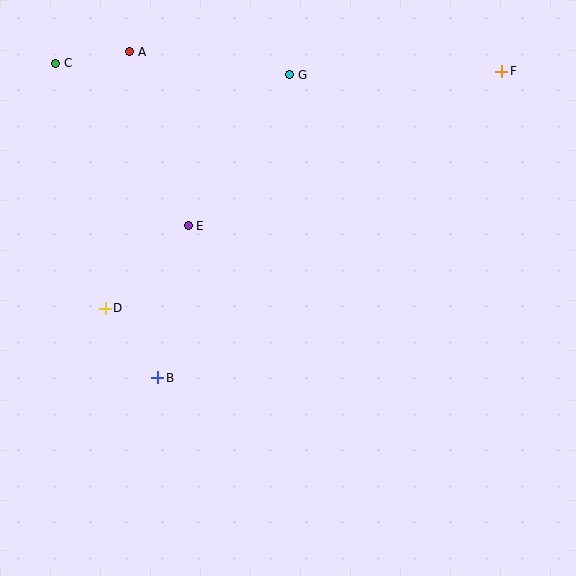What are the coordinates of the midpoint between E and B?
The midpoint between E and B is at (173, 302).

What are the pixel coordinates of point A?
Point A is at (130, 52).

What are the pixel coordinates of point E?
Point E is at (188, 226).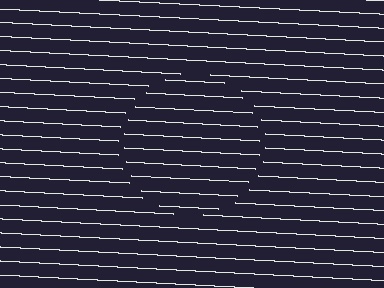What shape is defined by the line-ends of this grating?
An illusory circle. The interior of the shape contains the same grating, shifted by half a period — the contour is defined by the phase discontinuity where line-ends from the inner and outer gratings abut.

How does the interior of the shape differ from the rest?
The interior of the shape contains the same grating, shifted by half a period — the contour is defined by the phase discontinuity where line-ends from the inner and outer gratings abut.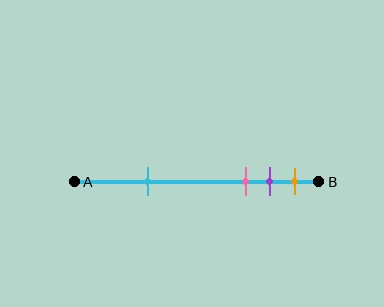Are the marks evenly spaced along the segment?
No, the marks are not evenly spaced.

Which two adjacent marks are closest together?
The purple and orange marks are the closest adjacent pair.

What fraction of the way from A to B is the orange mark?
The orange mark is approximately 90% (0.9) of the way from A to B.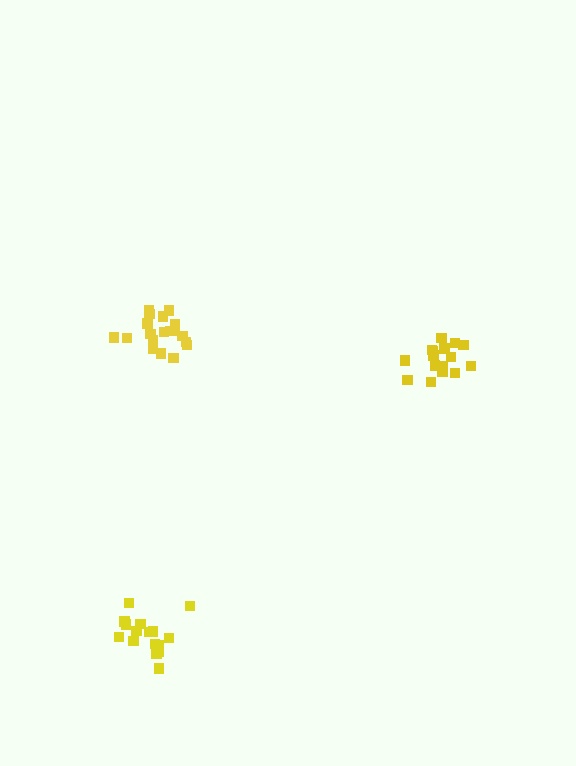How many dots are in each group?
Group 1: 17 dots, Group 2: 19 dots, Group 3: 16 dots (52 total).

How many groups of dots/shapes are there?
There are 3 groups.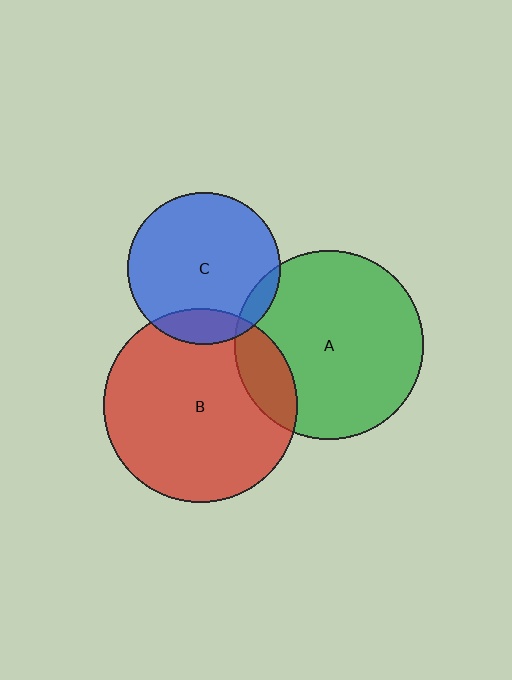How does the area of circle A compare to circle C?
Approximately 1.5 times.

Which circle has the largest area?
Circle B (red).